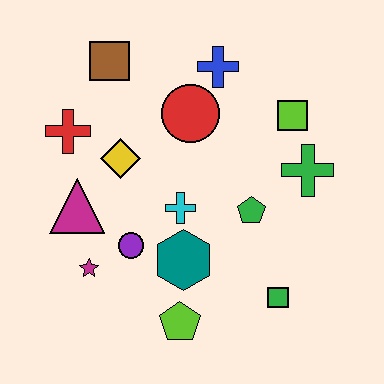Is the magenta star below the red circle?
Yes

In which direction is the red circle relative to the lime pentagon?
The red circle is above the lime pentagon.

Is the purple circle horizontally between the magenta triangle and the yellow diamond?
No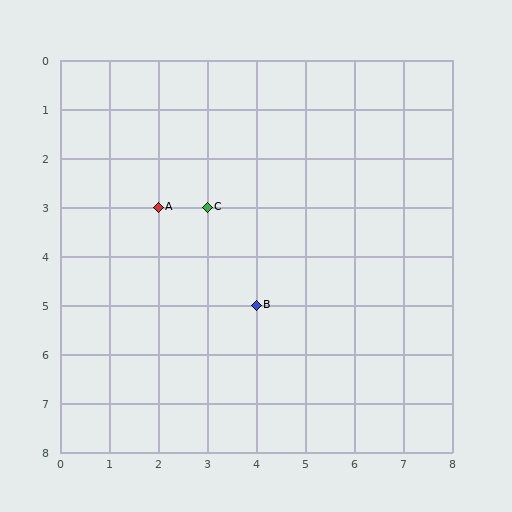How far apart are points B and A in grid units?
Points B and A are 2 columns and 2 rows apart (about 2.8 grid units diagonally).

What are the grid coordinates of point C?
Point C is at grid coordinates (3, 3).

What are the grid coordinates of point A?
Point A is at grid coordinates (2, 3).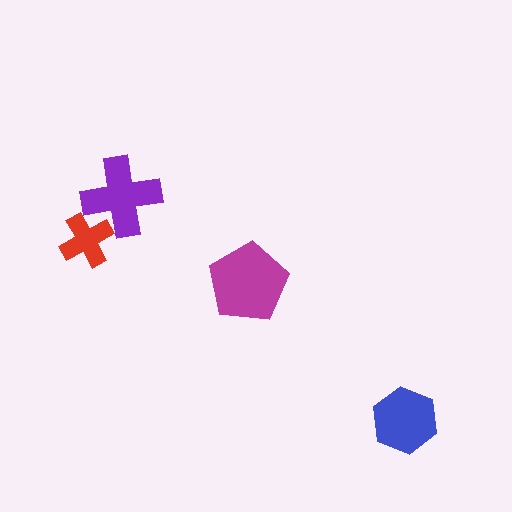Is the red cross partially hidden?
Yes, it is partially covered by another shape.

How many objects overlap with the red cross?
1 object overlaps with the red cross.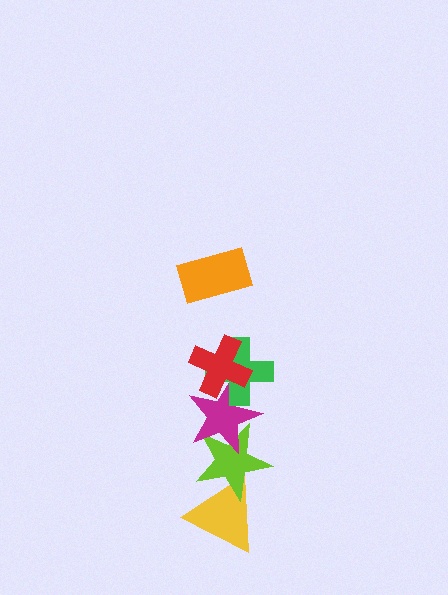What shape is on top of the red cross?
The orange rectangle is on top of the red cross.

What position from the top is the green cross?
The green cross is 3rd from the top.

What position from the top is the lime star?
The lime star is 5th from the top.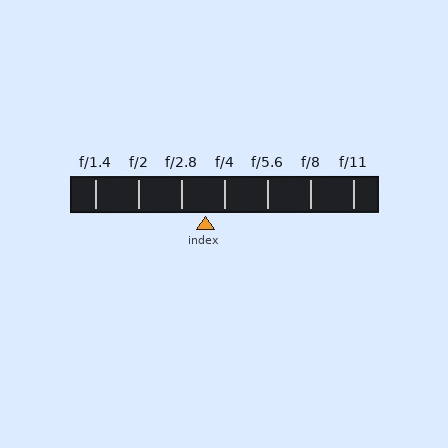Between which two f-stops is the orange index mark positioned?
The index mark is between f/2.8 and f/4.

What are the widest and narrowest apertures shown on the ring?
The widest aperture shown is f/1.4 and the narrowest is f/11.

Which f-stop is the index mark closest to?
The index mark is closest to f/4.